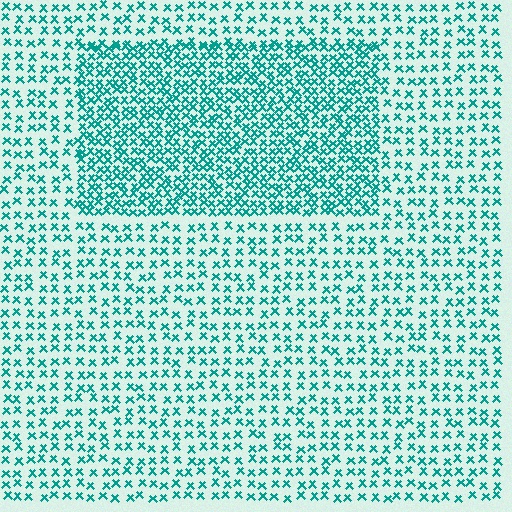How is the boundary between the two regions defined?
The boundary is defined by a change in element density (approximately 2.0x ratio). All elements are the same color, size, and shape.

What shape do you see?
I see a rectangle.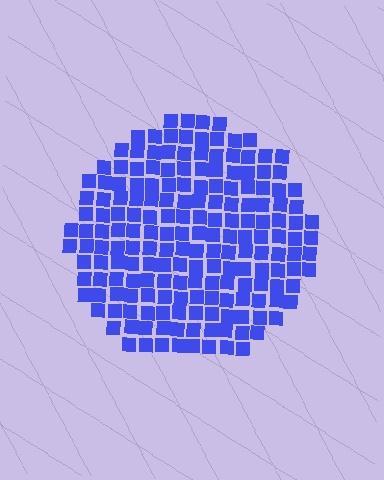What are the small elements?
The small elements are squares.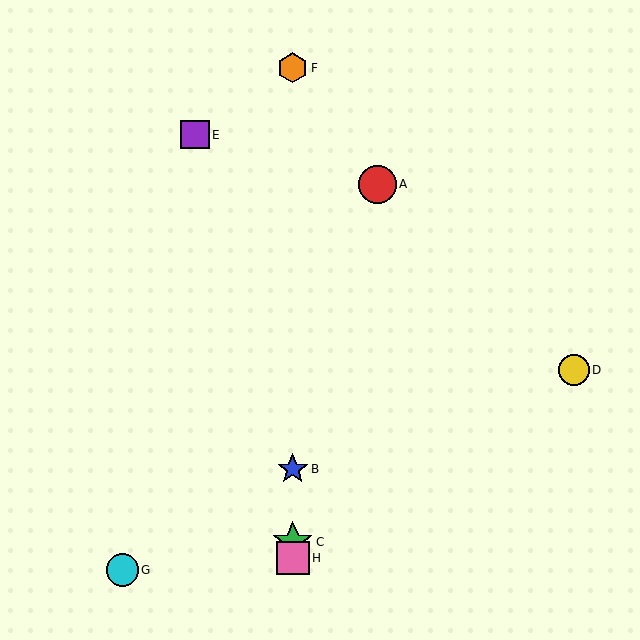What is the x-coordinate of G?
Object G is at x≈122.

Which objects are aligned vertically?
Objects B, C, F, H are aligned vertically.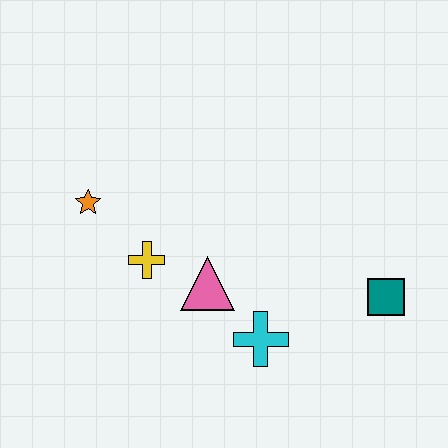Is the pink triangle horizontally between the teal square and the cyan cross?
No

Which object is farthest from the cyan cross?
The orange star is farthest from the cyan cross.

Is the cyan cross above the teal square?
No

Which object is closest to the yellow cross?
The pink triangle is closest to the yellow cross.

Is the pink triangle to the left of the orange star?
No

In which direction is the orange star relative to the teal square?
The orange star is to the left of the teal square.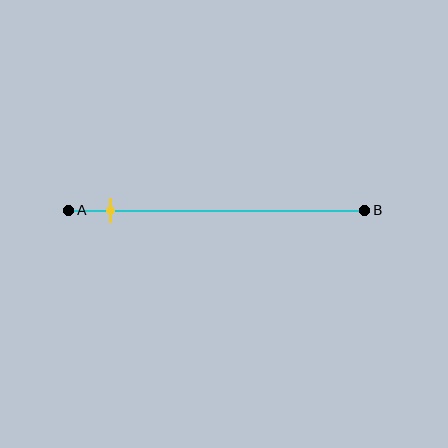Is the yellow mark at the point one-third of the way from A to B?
No, the mark is at about 15% from A, not at the 33% one-third point.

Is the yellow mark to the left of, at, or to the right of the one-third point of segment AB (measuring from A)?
The yellow mark is to the left of the one-third point of segment AB.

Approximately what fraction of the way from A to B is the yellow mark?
The yellow mark is approximately 15% of the way from A to B.